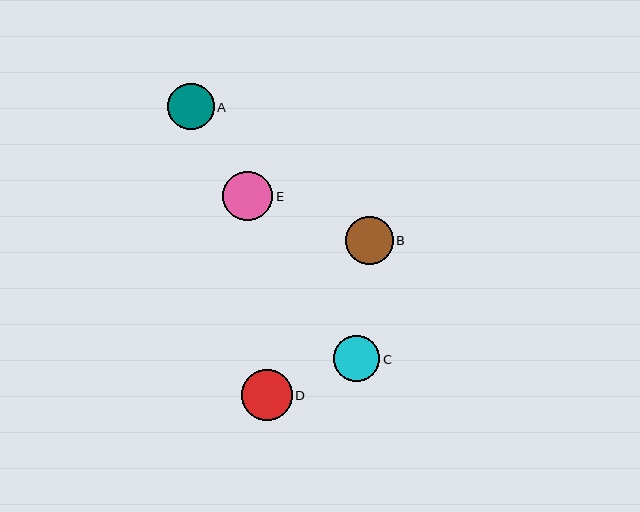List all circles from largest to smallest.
From largest to smallest: D, E, B, A, C.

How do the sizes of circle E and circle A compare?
Circle E and circle A are approximately the same size.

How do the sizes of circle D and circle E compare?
Circle D and circle E are approximately the same size.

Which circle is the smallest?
Circle C is the smallest with a size of approximately 46 pixels.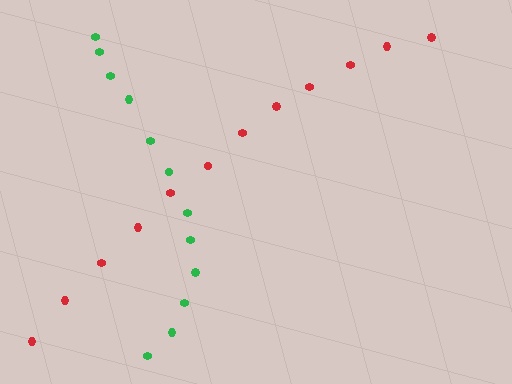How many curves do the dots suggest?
There are 2 distinct paths.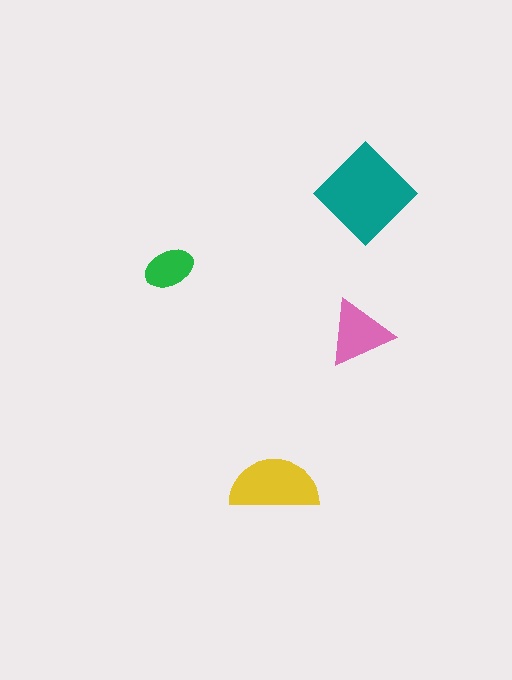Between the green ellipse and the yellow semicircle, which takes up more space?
The yellow semicircle.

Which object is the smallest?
The green ellipse.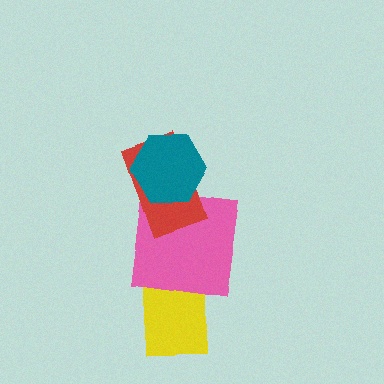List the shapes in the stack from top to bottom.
From top to bottom: the teal hexagon, the red rectangle, the pink square, the yellow rectangle.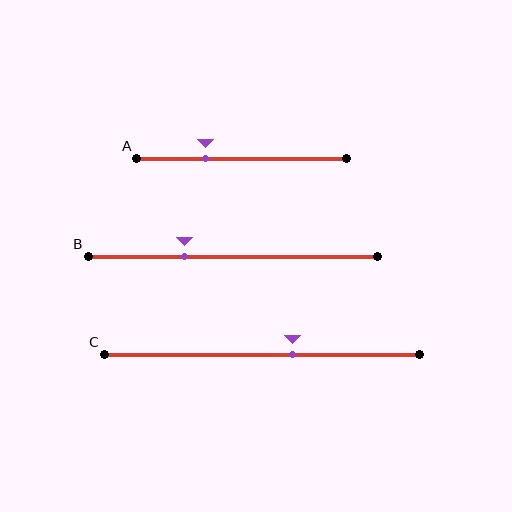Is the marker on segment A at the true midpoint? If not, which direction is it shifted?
No, the marker on segment A is shifted to the left by about 17% of the segment length.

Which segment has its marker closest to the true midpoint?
Segment C has its marker closest to the true midpoint.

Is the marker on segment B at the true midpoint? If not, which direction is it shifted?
No, the marker on segment B is shifted to the left by about 17% of the segment length.